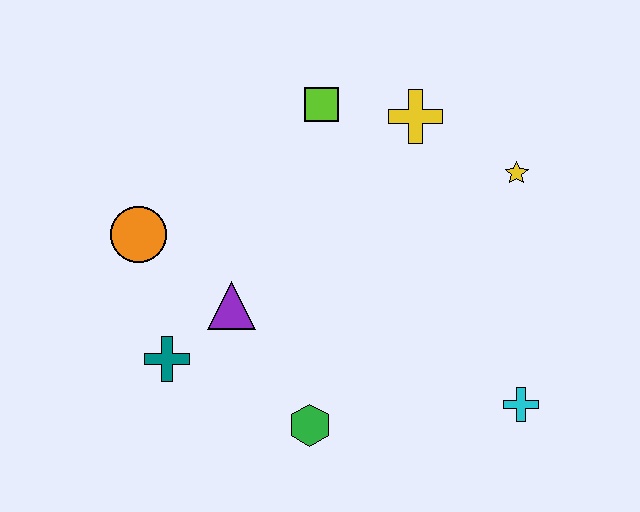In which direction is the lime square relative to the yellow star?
The lime square is to the left of the yellow star.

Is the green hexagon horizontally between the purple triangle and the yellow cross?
Yes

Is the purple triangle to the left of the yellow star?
Yes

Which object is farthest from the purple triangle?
The yellow star is farthest from the purple triangle.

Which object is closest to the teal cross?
The purple triangle is closest to the teal cross.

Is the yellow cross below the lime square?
Yes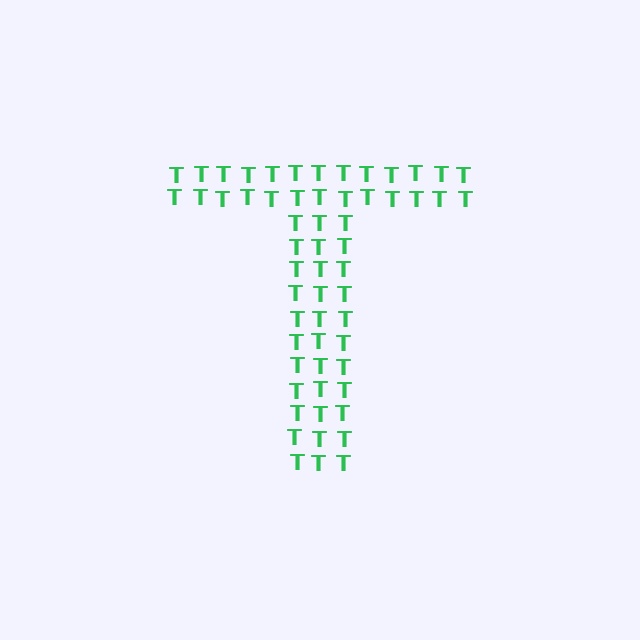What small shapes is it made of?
It is made of small letter T's.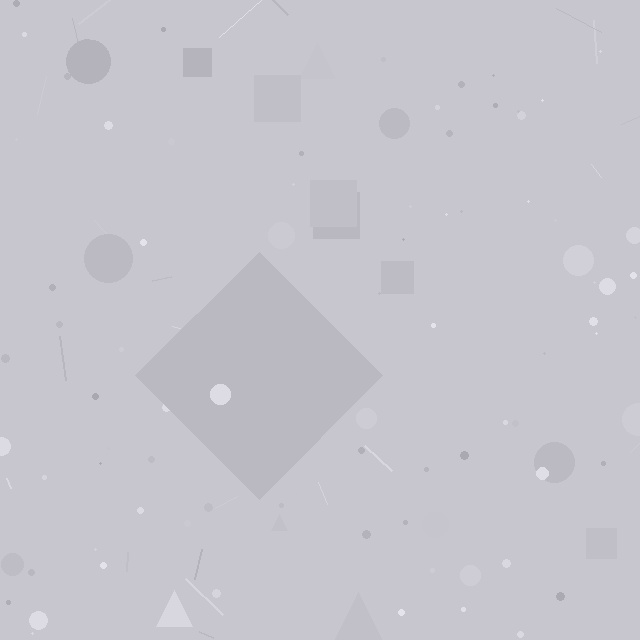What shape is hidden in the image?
A diamond is hidden in the image.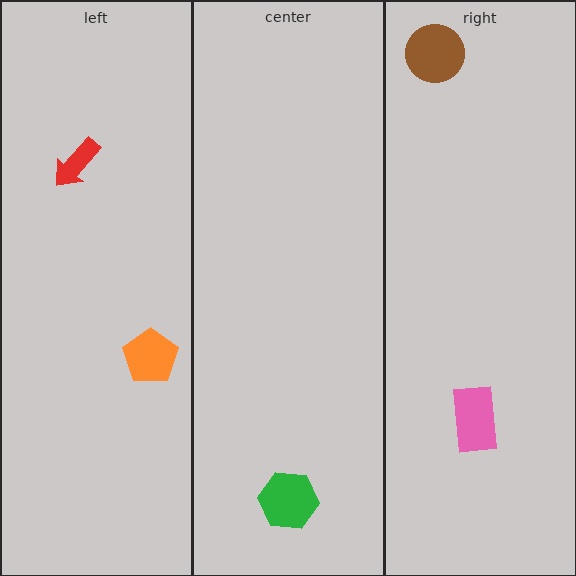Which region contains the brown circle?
The right region.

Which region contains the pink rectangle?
The right region.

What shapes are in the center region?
The green hexagon.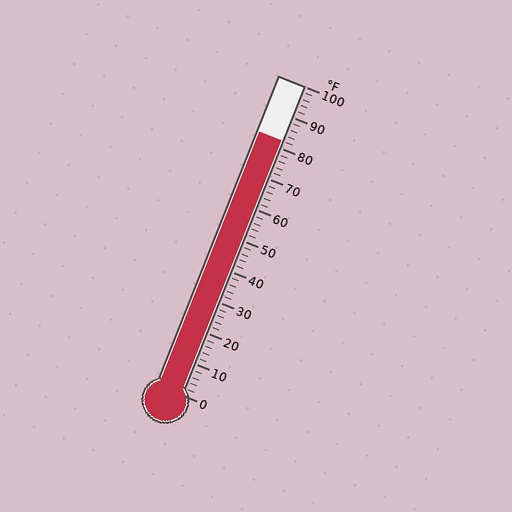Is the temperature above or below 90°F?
The temperature is below 90°F.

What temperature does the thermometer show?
The thermometer shows approximately 82°F.